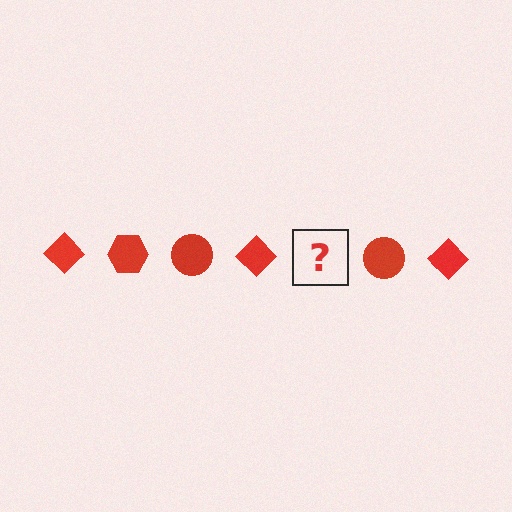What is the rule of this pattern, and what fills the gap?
The rule is that the pattern cycles through diamond, hexagon, circle shapes in red. The gap should be filled with a red hexagon.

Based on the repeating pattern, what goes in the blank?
The blank should be a red hexagon.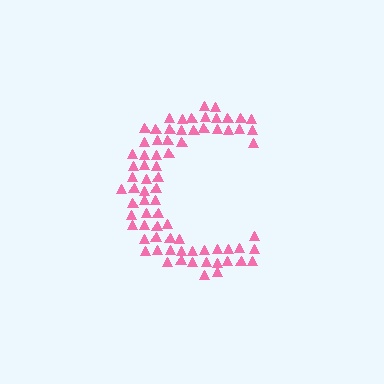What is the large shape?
The large shape is the letter C.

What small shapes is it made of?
It is made of small triangles.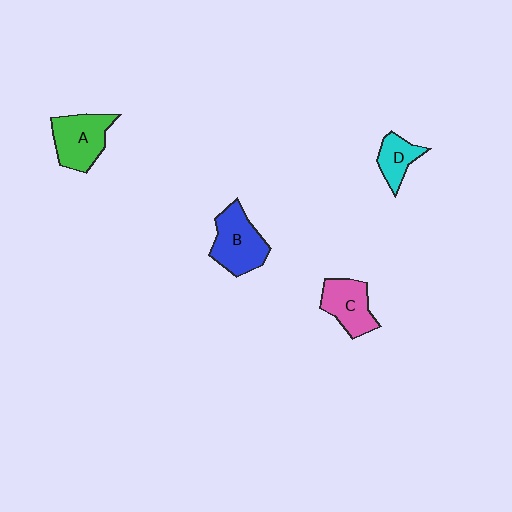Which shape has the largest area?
Shape B (blue).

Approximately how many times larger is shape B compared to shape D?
Approximately 1.8 times.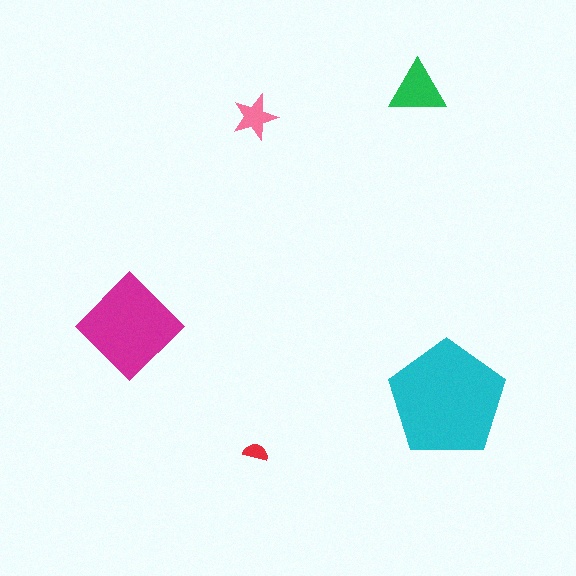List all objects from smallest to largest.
The red semicircle, the pink star, the green triangle, the magenta diamond, the cyan pentagon.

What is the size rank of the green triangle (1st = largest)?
3rd.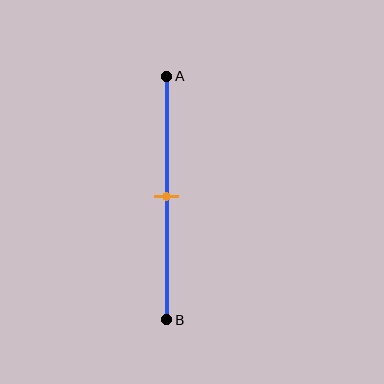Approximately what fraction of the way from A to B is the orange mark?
The orange mark is approximately 50% of the way from A to B.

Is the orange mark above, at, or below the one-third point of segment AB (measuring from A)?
The orange mark is below the one-third point of segment AB.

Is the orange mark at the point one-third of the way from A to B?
No, the mark is at about 50% from A, not at the 33% one-third point.